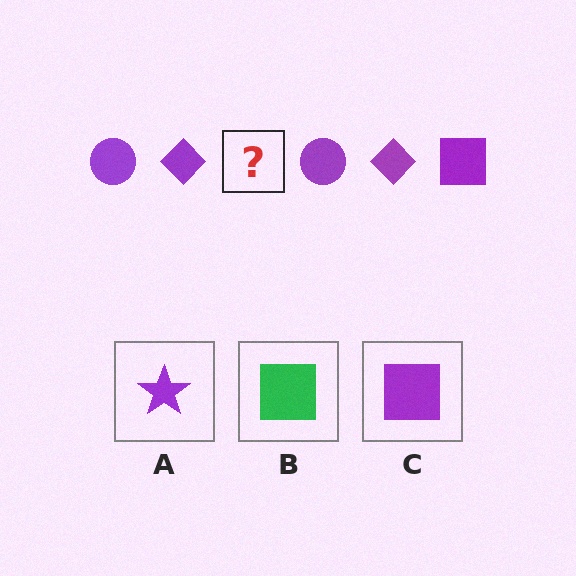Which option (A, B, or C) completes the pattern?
C.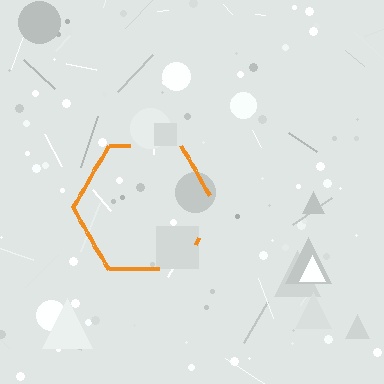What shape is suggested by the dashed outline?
The dashed outline suggests a hexagon.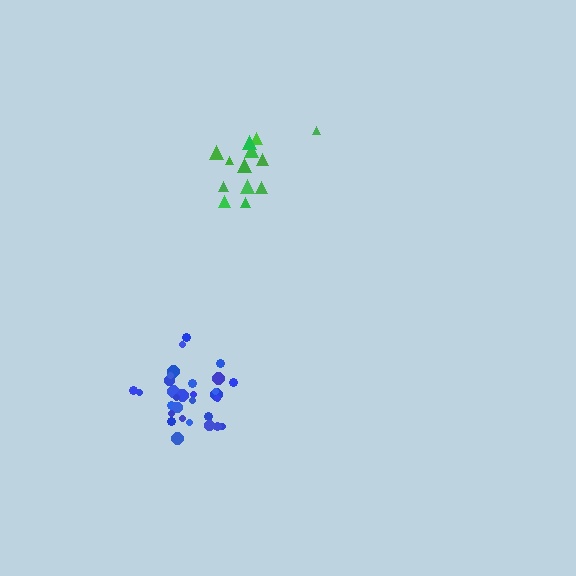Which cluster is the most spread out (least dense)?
Green.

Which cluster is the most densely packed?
Blue.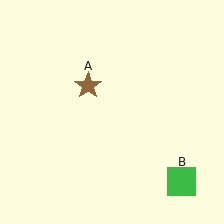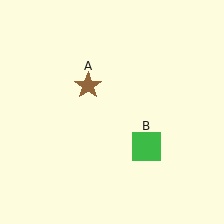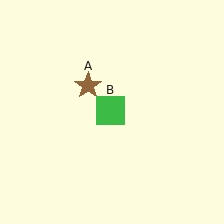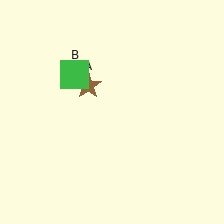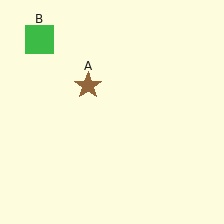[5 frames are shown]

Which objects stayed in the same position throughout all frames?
Brown star (object A) remained stationary.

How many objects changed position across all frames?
1 object changed position: green square (object B).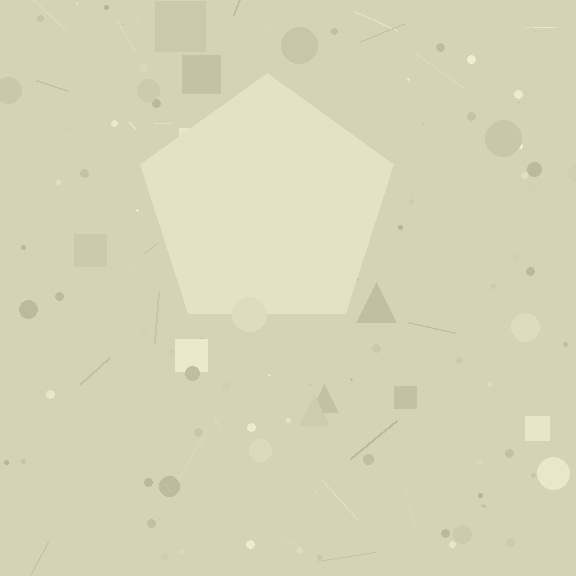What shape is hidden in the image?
A pentagon is hidden in the image.